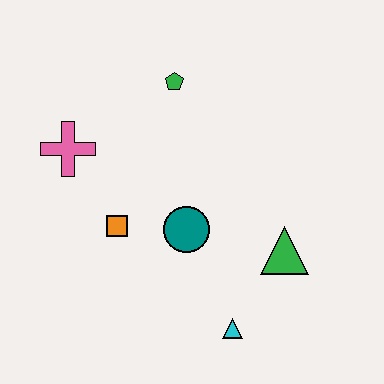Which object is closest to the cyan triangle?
The green triangle is closest to the cyan triangle.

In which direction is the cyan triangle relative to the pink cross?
The cyan triangle is below the pink cross.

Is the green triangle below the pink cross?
Yes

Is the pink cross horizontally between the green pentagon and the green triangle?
No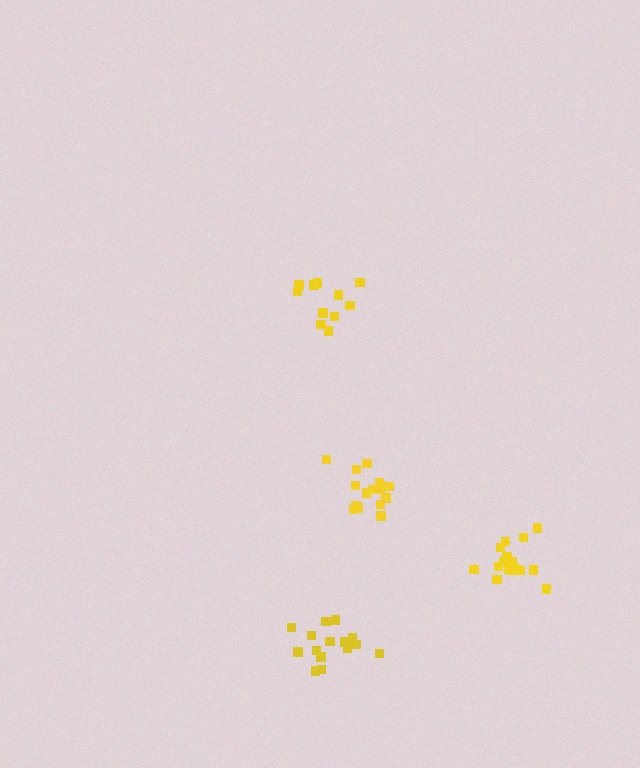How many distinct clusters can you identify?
There are 4 distinct clusters.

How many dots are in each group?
Group 1: 11 dots, Group 2: 16 dots, Group 3: 16 dots, Group 4: 16 dots (59 total).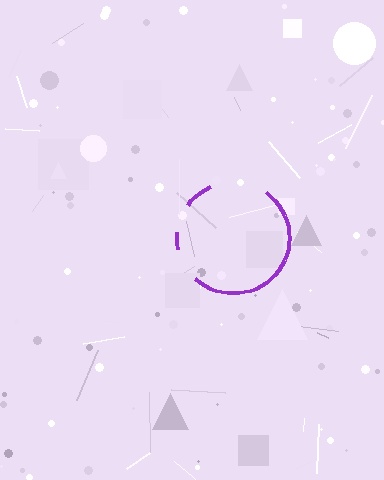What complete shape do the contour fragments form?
The contour fragments form a circle.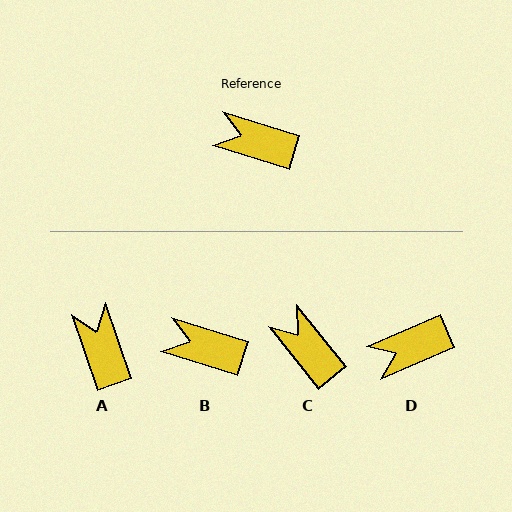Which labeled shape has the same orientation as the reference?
B.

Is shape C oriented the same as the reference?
No, it is off by about 34 degrees.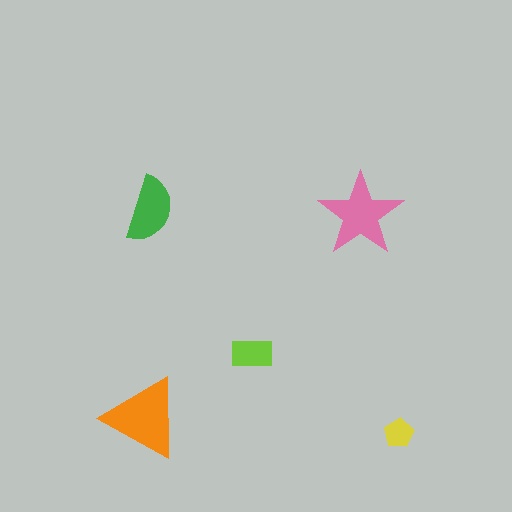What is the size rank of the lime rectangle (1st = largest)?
4th.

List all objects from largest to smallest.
The orange triangle, the pink star, the green semicircle, the lime rectangle, the yellow pentagon.